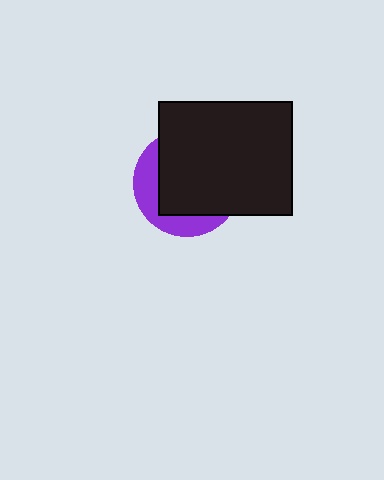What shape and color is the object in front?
The object in front is a black rectangle.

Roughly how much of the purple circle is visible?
A small part of it is visible (roughly 30%).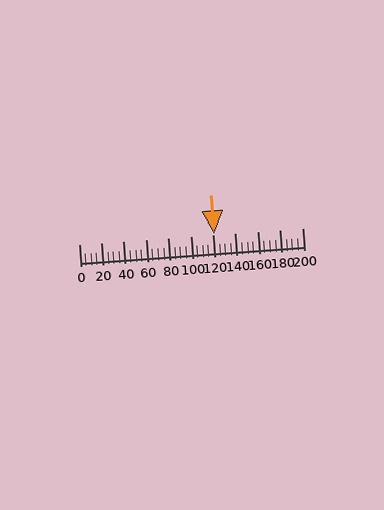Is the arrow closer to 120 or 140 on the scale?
The arrow is closer to 120.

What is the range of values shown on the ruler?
The ruler shows values from 0 to 200.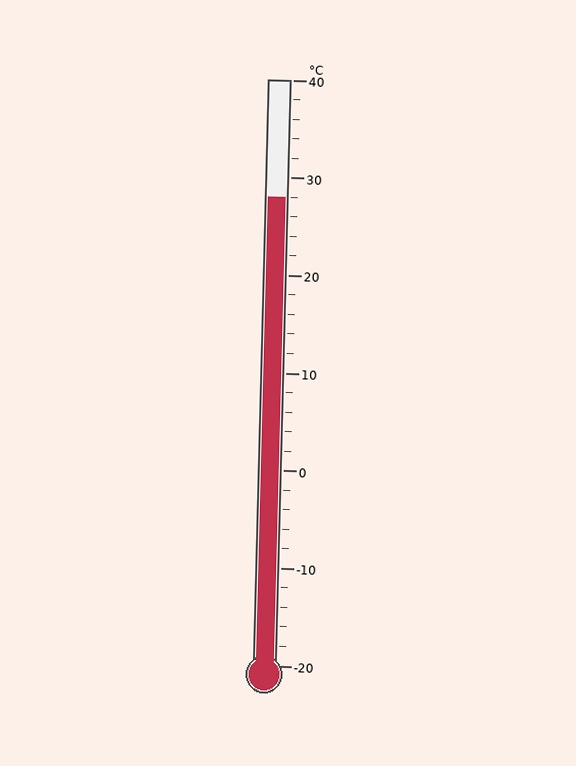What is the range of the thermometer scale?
The thermometer scale ranges from -20°C to 40°C.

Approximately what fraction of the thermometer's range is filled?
The thermometer is filled to approximately 80% of its range.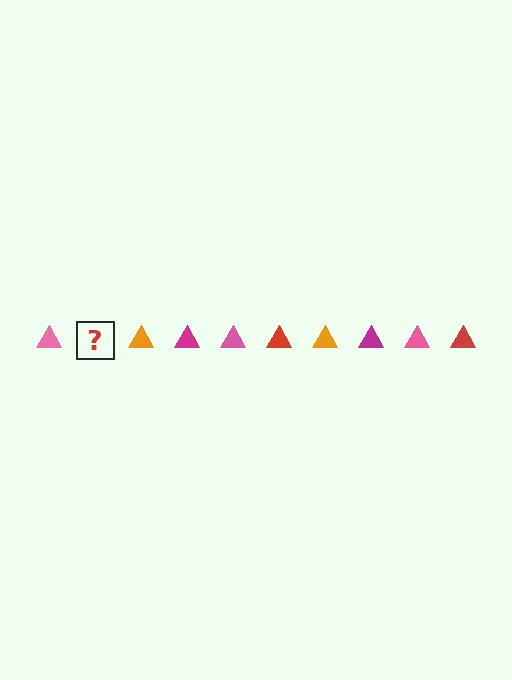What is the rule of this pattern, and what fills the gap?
The rule is that the pattern cycles through pink, red, orange, magenta triangles. The gap should be filled with a red triangle.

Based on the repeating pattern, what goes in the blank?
The blank should be a red triangle.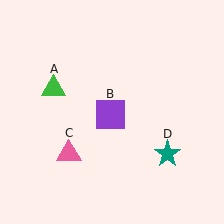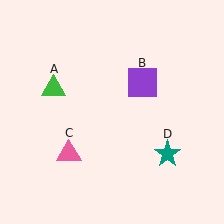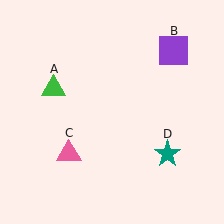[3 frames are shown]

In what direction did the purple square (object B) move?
The purple square (object B) moved up and to the right.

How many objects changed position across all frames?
1 object changed position: purple square (object B).